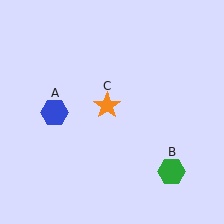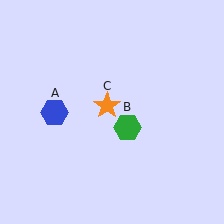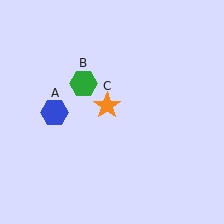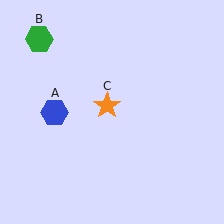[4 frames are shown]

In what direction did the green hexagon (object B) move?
The green hexagon (object B) moved up and to the left.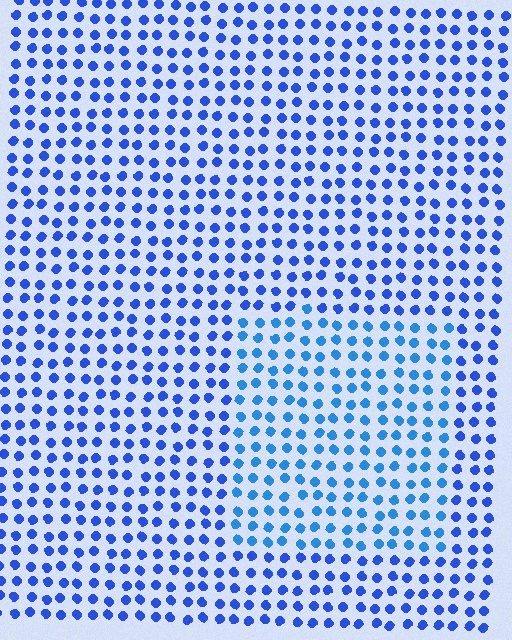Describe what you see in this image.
The image is filled with small blue elements in a uniform arrangement. A rectangle-shaped region is visible where the elements are tinted to a slightly different hue, forming a subtle color boundary.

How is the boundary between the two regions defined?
The boundary is defined purely by a slight shift in hue (about 20 degrees). Spacing, size, and orientation are identical on both sides.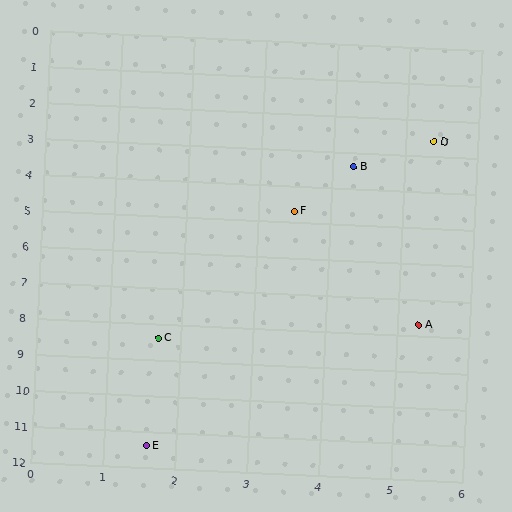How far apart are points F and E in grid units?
Points F and E are about 7.0 grid units apart.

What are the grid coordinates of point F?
Point F is at approximately (3.5, 4.7).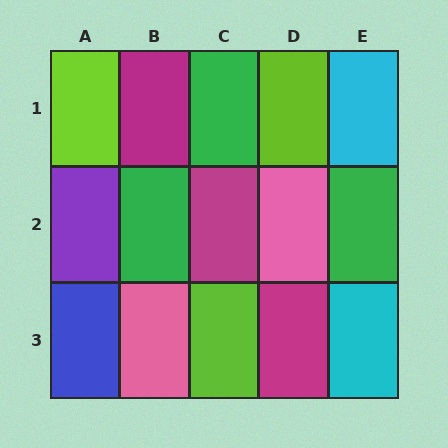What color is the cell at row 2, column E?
Green.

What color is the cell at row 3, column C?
Lime.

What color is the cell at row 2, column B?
Green.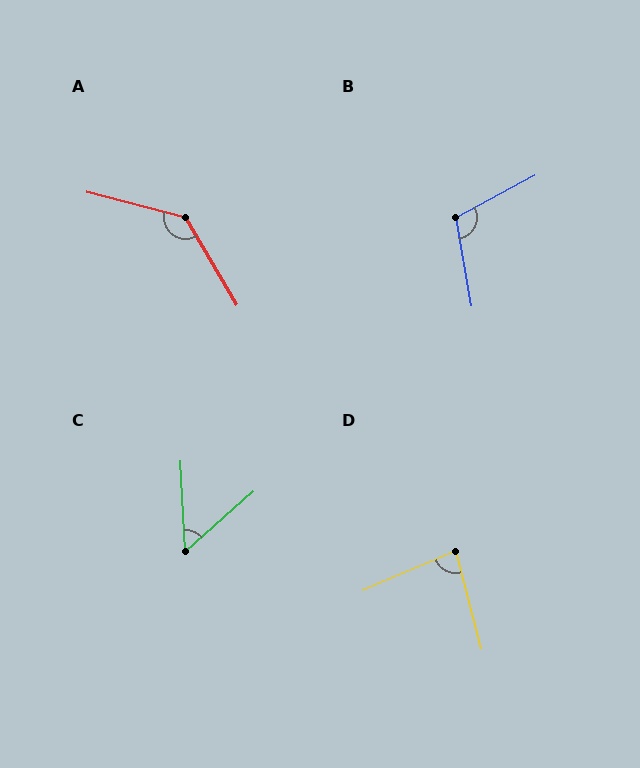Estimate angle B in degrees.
Approximately 108 degrees.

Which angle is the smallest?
C, at approximately 51 degrees.